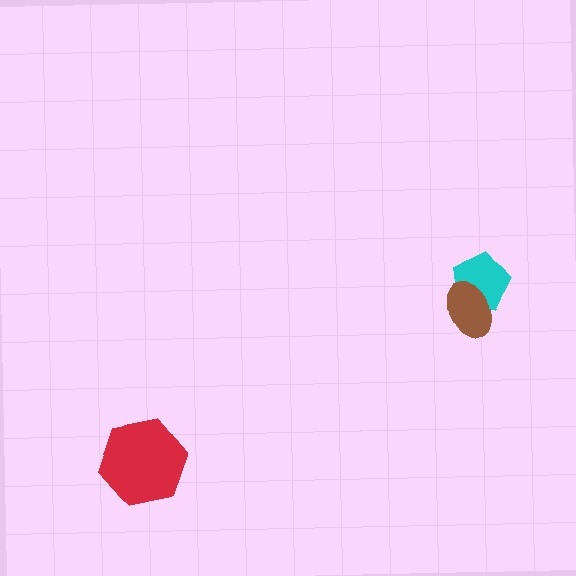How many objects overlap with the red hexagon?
0 objects overlap with the red hexagon.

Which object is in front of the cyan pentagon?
The brown ellipse is in front of the cyan pentagon.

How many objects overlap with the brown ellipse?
1 object overlaps with the brown ellipse.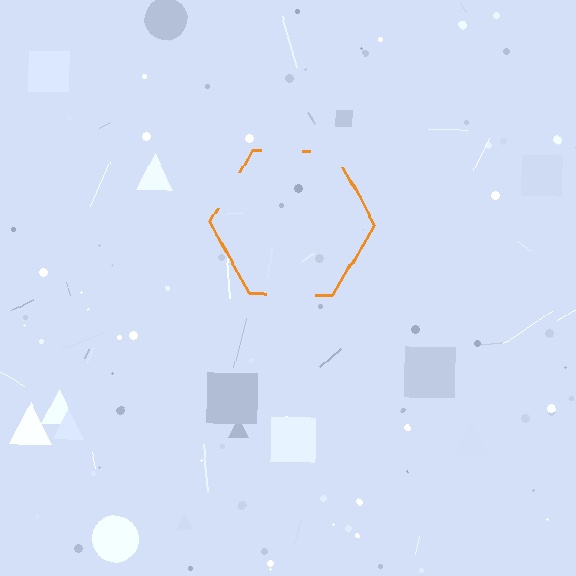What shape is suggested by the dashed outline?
The dashed outline suggests a hexagon.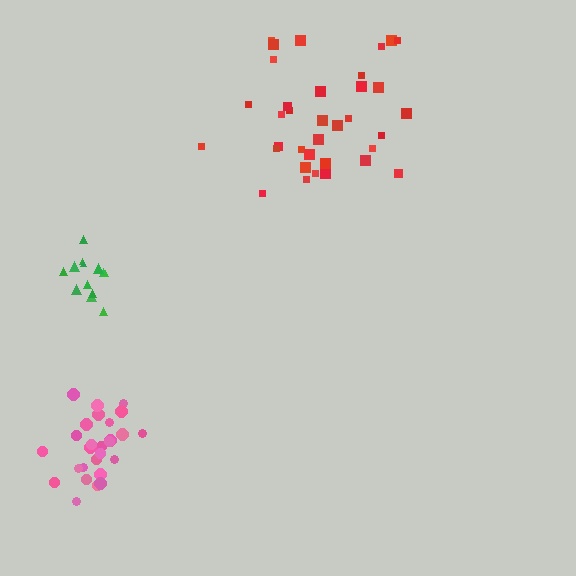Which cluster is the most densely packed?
Pink.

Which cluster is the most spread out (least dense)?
Red.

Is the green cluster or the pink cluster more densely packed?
Pink.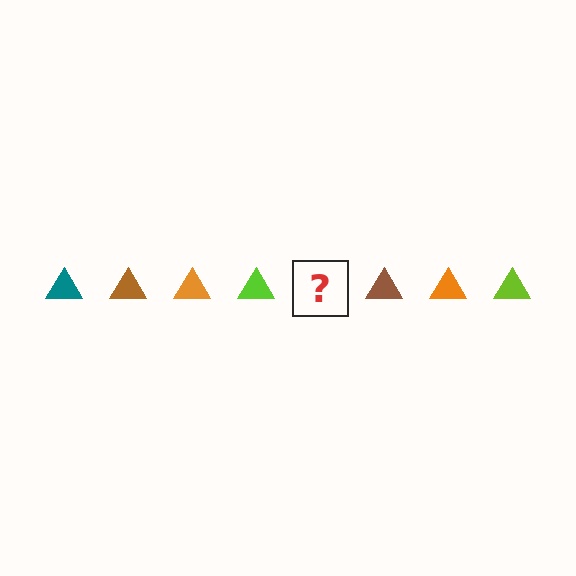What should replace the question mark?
The question mark should be replaced with a teal triangle.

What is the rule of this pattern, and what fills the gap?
The rule is that the pattern cycles through teal, brown, orange, lime triangles. The gap should be filled with a teal triangle.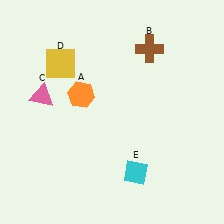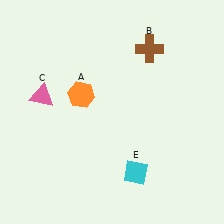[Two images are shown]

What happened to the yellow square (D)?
The yellow square (D) was removed in Image 2. It was in the top-left area of Image 1.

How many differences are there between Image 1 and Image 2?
There is 1 difference between the two images.